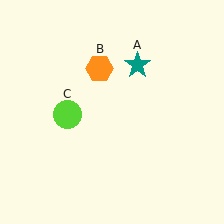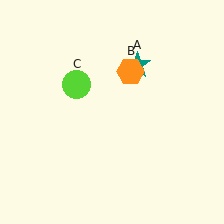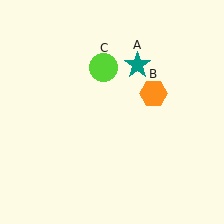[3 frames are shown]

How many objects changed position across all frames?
2 objects changed position: orange hexagon (object B), lime circle (object C).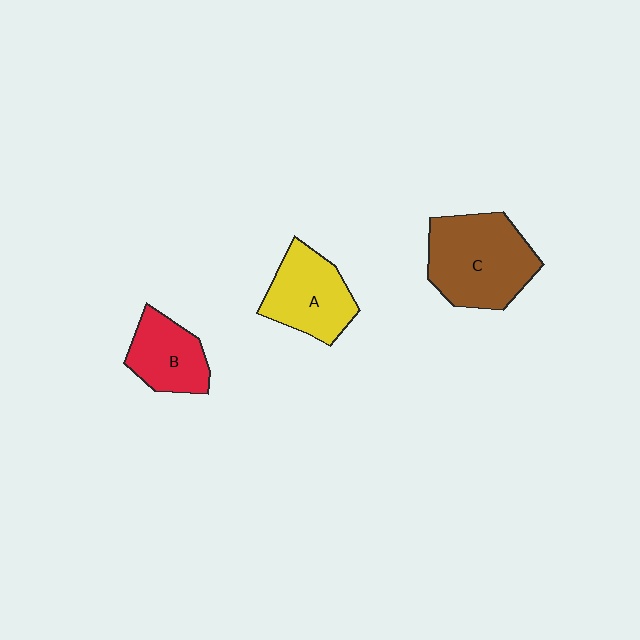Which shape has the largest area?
Shape C (brown).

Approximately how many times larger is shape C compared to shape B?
Approximately 1.7 times.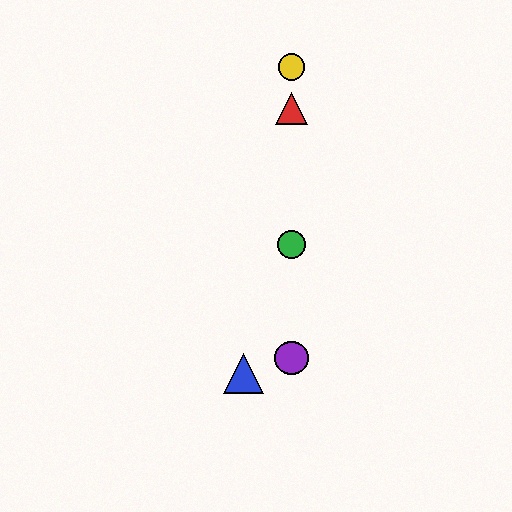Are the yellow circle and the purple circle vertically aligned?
Yes, both are at x≈291.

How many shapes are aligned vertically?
4 shapes (the red triangle, the green circle, the yellow circle, the purple circle) are aligned vertically.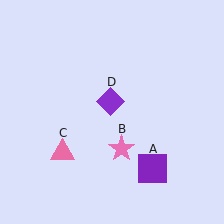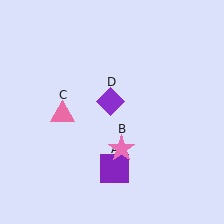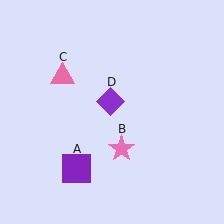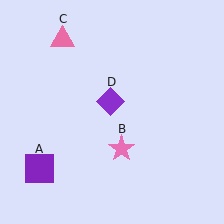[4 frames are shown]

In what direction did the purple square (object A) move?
The purple square (object A) moved left.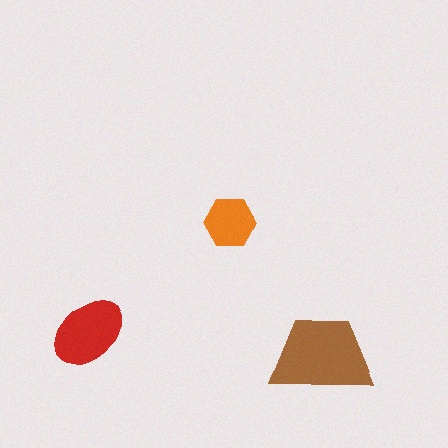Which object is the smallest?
The orange hexagon.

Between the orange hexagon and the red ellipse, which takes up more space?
The red ellipse.